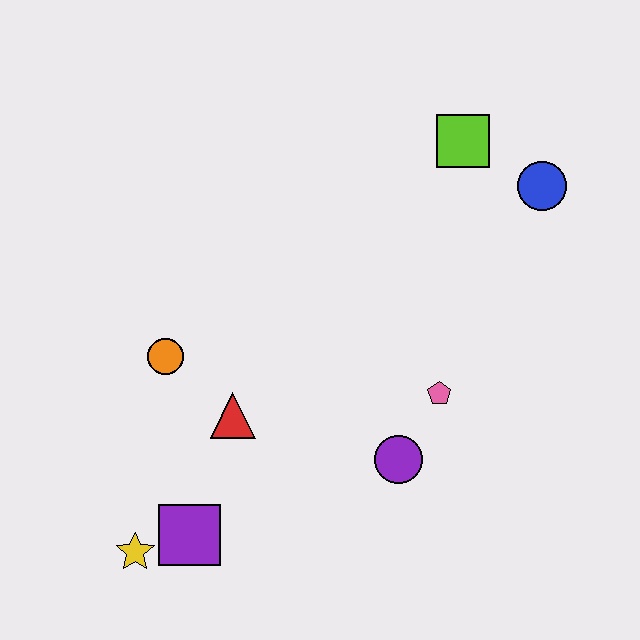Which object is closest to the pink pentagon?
The purple circle is closest to the pink pentagon.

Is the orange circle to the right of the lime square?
No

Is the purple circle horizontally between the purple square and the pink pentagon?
Yes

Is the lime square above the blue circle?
Yes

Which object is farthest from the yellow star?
The blue circle is farthest from the yellow star.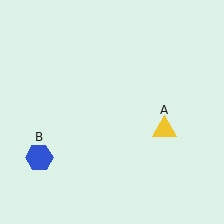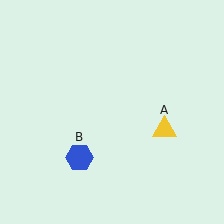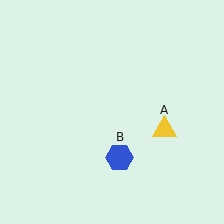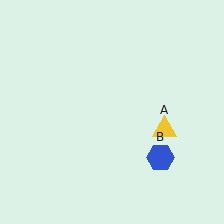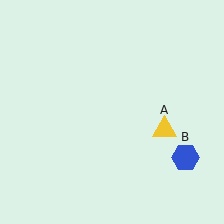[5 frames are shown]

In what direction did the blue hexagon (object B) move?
The blue hexagon (object B) moved right.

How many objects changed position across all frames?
1 object changed position: blue hexagon (object B).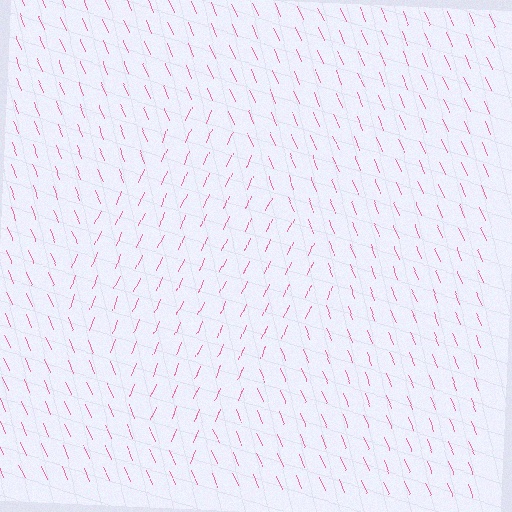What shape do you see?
I see a diamond.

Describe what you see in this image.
The image is filled with small pink line segments. A diamond region in the image has lines oriented differently from the surrounding lines, creating a visible texture boundary.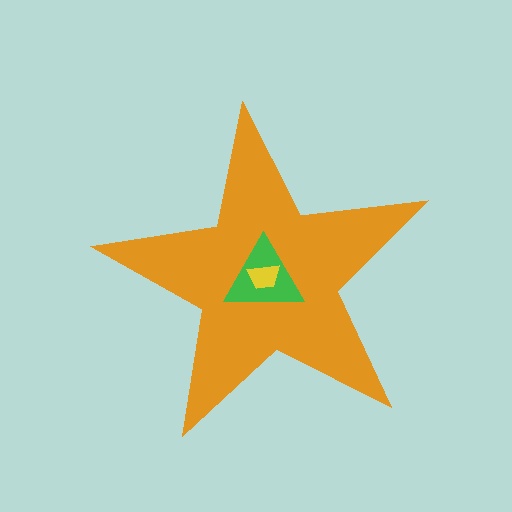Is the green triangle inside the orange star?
Yes.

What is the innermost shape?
The yellow trapezoid.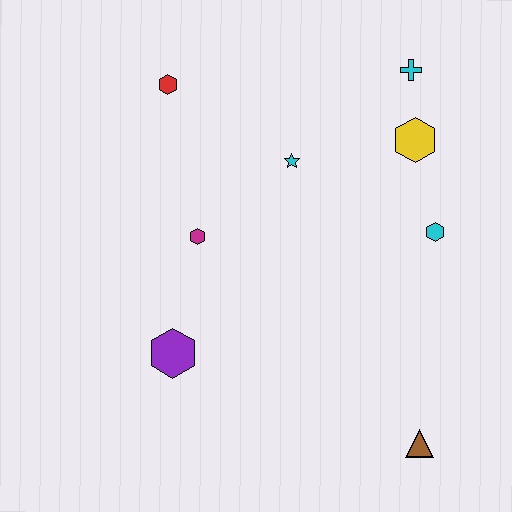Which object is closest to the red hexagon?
The cyan star is closest to the red hexagon.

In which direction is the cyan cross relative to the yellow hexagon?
The cyan cross is above the yellow hexagon.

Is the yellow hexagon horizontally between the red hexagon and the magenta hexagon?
No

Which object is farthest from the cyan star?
The brown triangle is farthest from the cyan star.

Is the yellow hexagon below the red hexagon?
Yes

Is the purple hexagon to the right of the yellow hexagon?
No